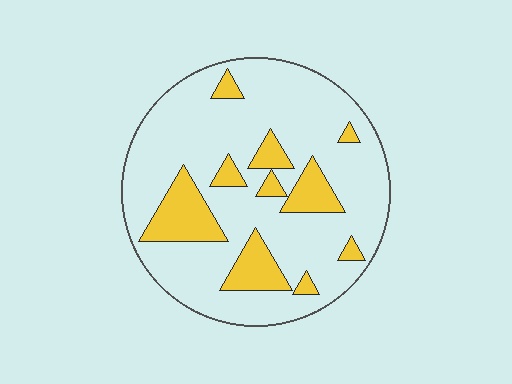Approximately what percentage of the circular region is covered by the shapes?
Approximately 20%.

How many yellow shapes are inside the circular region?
10.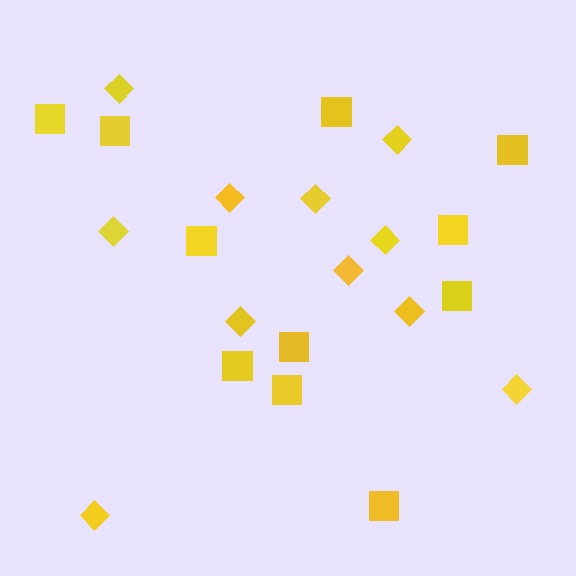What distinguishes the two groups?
There are 2 groups: one group of squares (11) and one group of diamonds (11).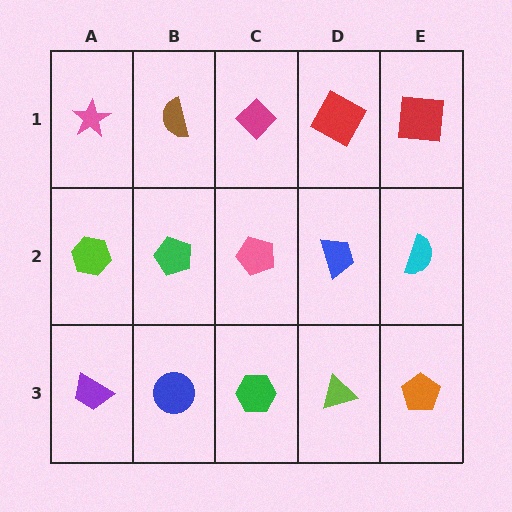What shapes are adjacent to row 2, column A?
A pink star (row 1, column A), a purple trapezoid (row 3, column A), a green pentagon (row 2, column B).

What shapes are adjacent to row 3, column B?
A green pentagon (row 2, column B), a purple trapezoid (row 3, column A), a green hexagon (row 3, column C).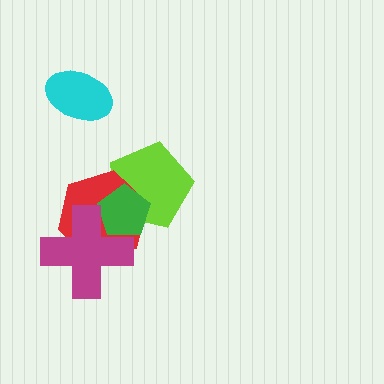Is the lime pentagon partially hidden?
Yes, it is partially covered by another shape.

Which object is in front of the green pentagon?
The magenta cross is in front of the green pentagon.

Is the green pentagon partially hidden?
Yes, it is partially covered by another shape.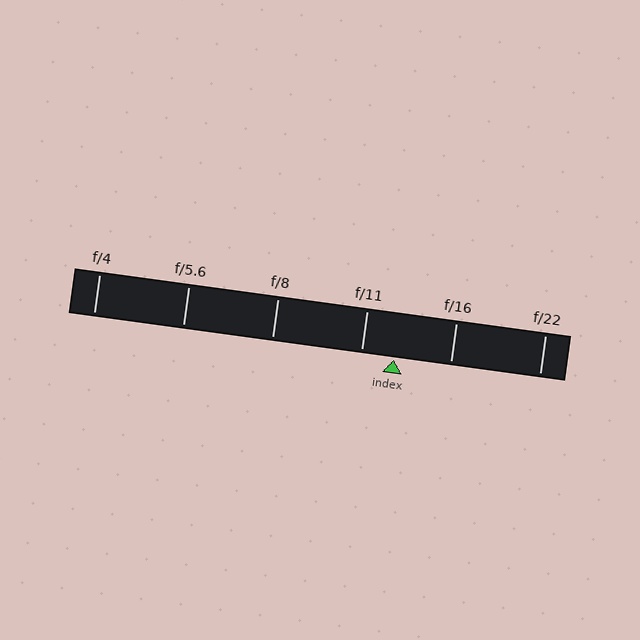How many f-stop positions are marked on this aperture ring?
There are 6 f-stop positions marked.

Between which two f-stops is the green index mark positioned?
The index mark is between f/11 and f/16.